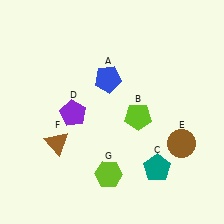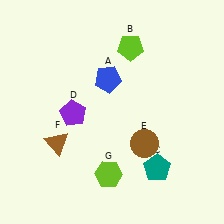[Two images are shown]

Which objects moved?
The objects that moved are: the lime pentagon (B), the brown circle (E).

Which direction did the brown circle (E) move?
The brown circle (E) moved left.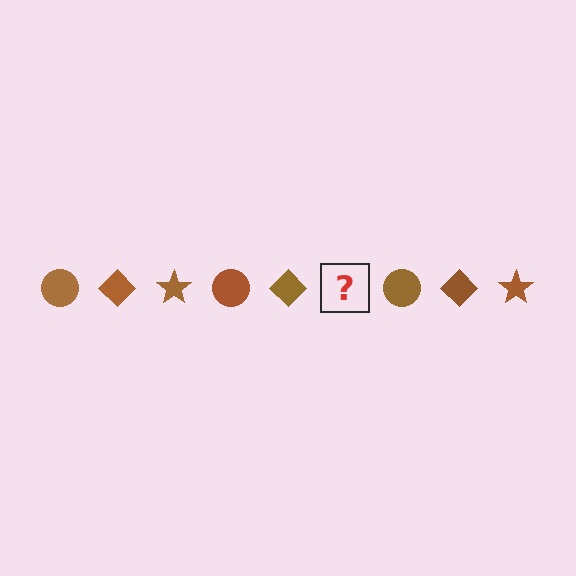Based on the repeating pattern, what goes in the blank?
The blank should be a brown star.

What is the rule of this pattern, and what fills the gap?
The rule is that the pattern cycles through circle, diamond, star shapes in brown. The gap should be filled with a brown star.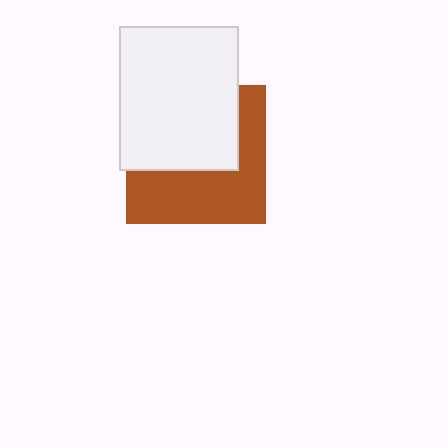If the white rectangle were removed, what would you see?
You would see the complete brown square.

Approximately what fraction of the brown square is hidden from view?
Roughly 51% of the brown square is hidden behind the white rectangle.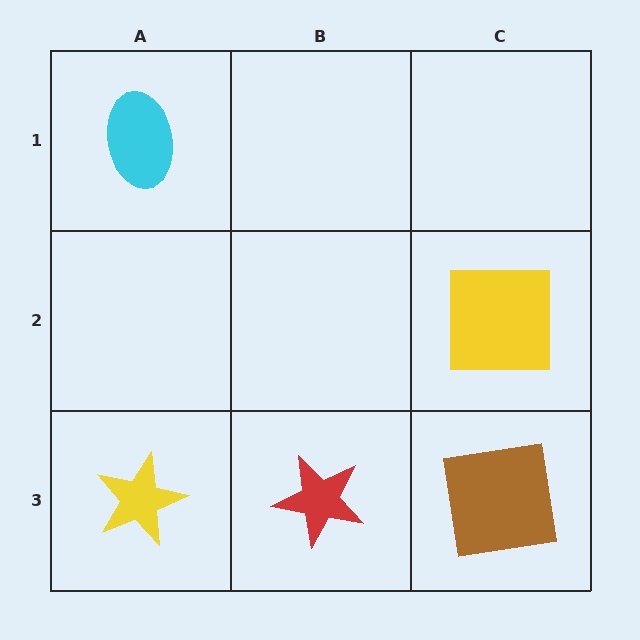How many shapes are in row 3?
3 shapes.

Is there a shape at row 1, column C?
No, that cell is empty.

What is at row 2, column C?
A yellow square.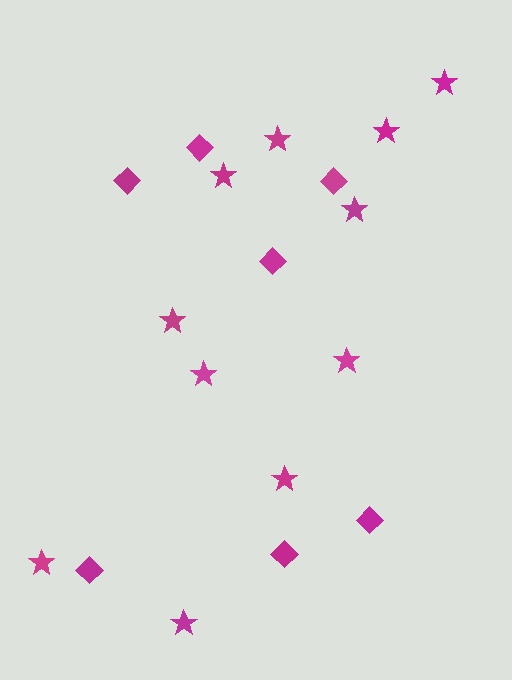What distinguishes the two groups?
There are 2 groups: one group of stars (11) and one group of diamonds (7).